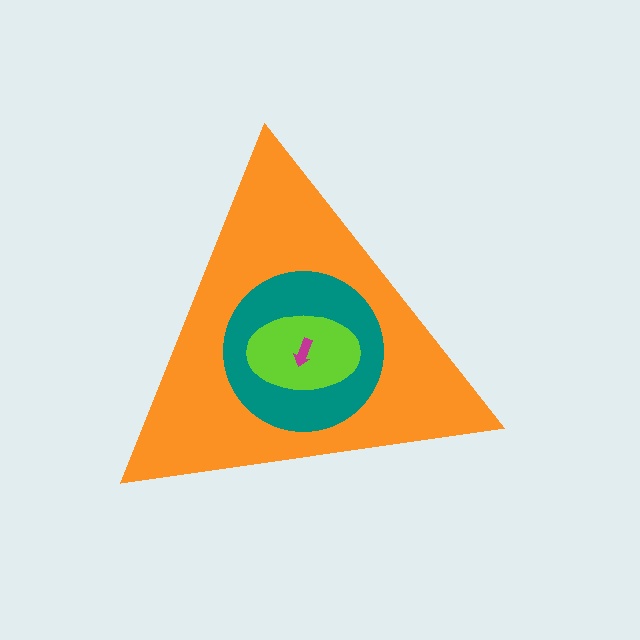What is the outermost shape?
The orange triangle.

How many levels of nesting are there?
4.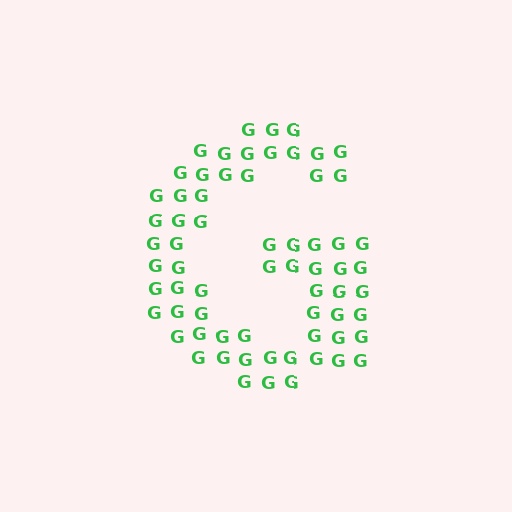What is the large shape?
The large shape is the letter G.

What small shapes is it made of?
It is made of small letter G's.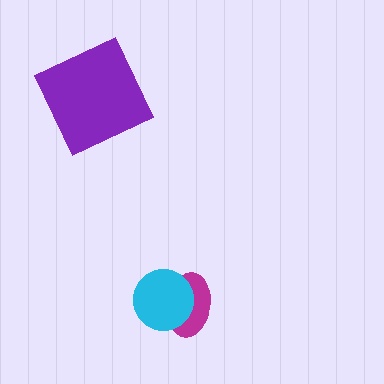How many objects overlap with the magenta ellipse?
1 object overlaps with the magenta ellipse.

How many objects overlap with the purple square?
0 objects overlap with the purple square.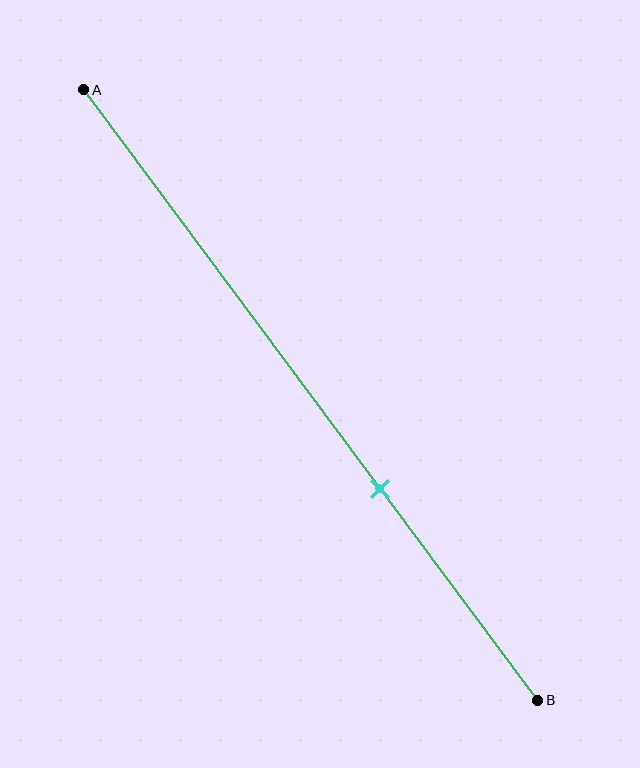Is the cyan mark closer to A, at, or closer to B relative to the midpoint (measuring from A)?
The cyan mark is closer to point B than the midpoint of segment AB.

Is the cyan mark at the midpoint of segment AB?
No, the mark is at about 65% from A, not at the 50% midpoint.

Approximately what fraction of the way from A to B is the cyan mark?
The cyan mark is approximately 65% of the way from A to B.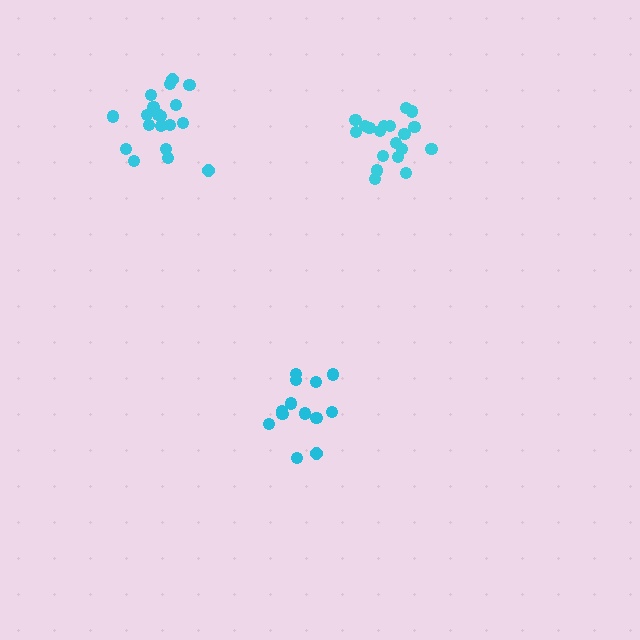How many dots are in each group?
Group 1: 19 dots, Group 2: 13 dots, Group 3: 19 dots (51 total).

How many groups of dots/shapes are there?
There are 3 groups.